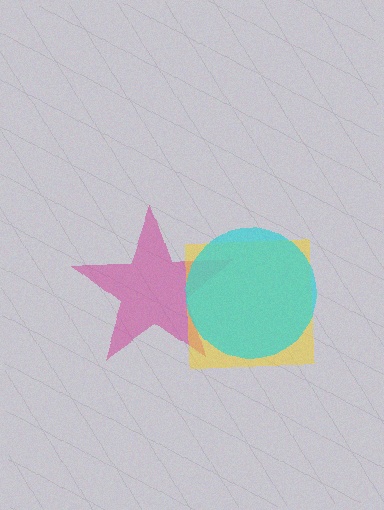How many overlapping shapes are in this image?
There are 3 overlapping shapes in the image.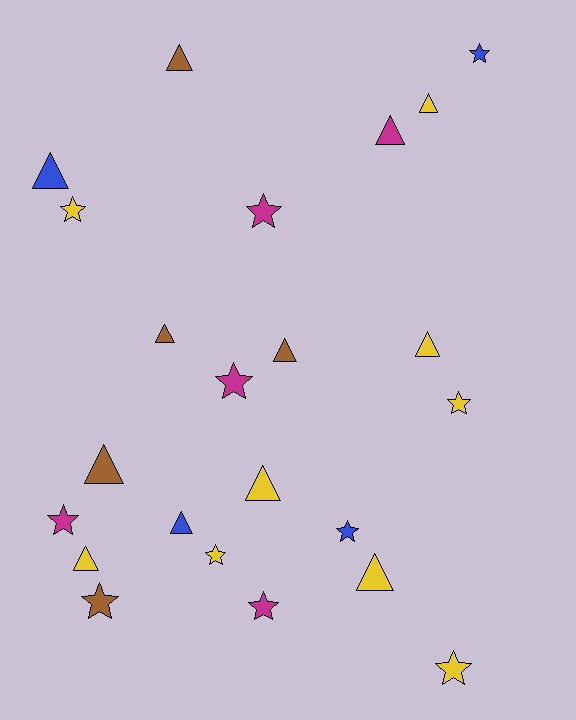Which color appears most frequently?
Yellow, with 9 objects.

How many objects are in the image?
There are 23 objects.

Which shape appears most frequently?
Triangle, with 12 objects.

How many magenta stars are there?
There are 4 magenta stars.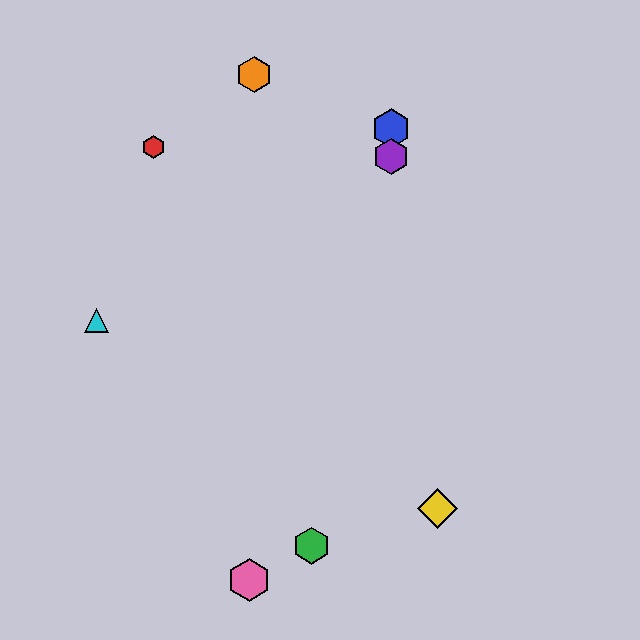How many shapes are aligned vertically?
2 shapes (the blue hexagon, the purple hexagon) are aligned vertically.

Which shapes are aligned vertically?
The blue hexagon, the purple hexagon are aligned vertically.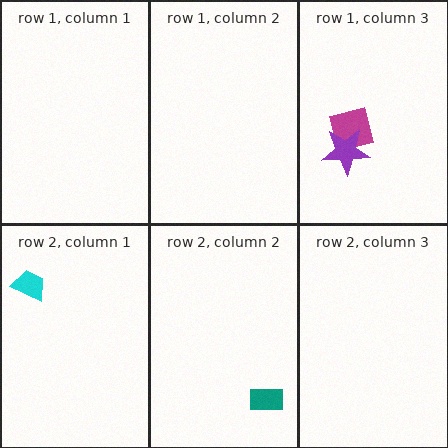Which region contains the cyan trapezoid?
The row 2, column 1 region.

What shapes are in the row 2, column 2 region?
The teal rectangle.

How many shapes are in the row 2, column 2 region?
1.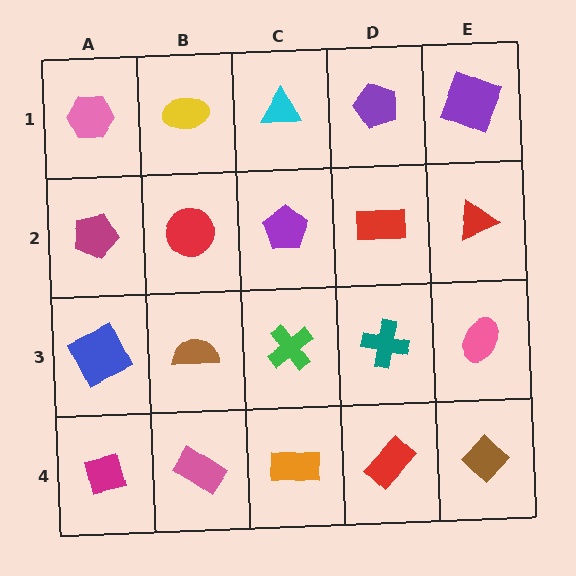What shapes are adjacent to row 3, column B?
A red circle (row 2, column B), a pink rectangle (row 4, column B), a blue square (row 3, column A), a green cross (row 3, column C).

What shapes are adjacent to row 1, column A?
A magenta pentagon (row 2, column A), a yellow ellipse (row 1, column B).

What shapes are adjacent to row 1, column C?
A purple pentagon (row 2, column C), a yellow ellipse (row 1, column B), a purple pentagon (row 1, column D).